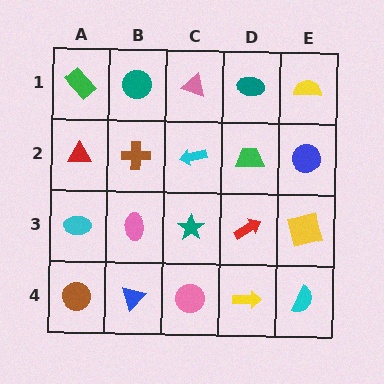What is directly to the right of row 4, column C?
A yellow arrow.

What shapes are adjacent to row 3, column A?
A red triangle (row 2, column A), a brown circle (row 4, column A), a pink ellipse (row 3, column B).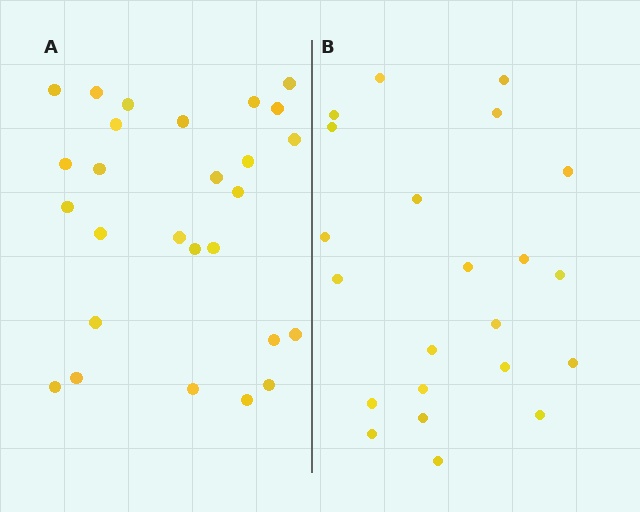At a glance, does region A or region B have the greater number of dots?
Region A (the left region) has more dots.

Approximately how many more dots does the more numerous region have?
Region A has about 5 more dots than region B.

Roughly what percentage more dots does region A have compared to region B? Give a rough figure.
About 25% more.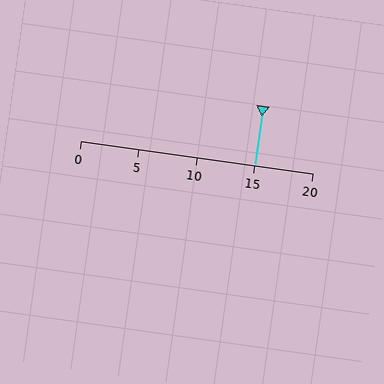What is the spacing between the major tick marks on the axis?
The major ticks are spaced 5 apart.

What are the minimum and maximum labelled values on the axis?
The axis runs from 0 to 20.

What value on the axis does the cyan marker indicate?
The marker indicates approximately 15.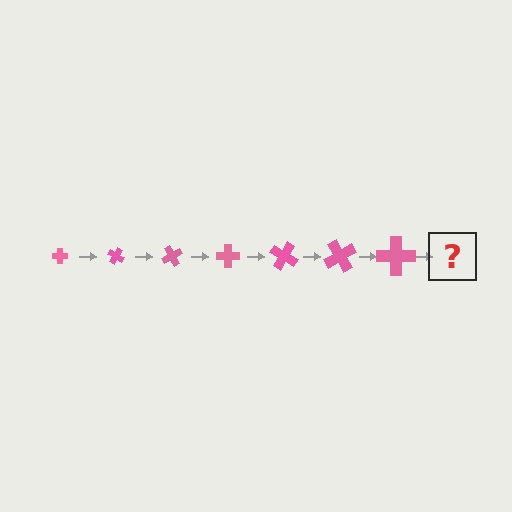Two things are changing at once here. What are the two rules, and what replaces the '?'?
The two rules are that the cross grows larger each step and it rotates 30 degrees each step. The '?' should be a cross, larger than the previous one and rotated 210 degrees from the start.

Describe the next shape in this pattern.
It should be a cross, larger than the previous one and rotated 210 degrees from the start.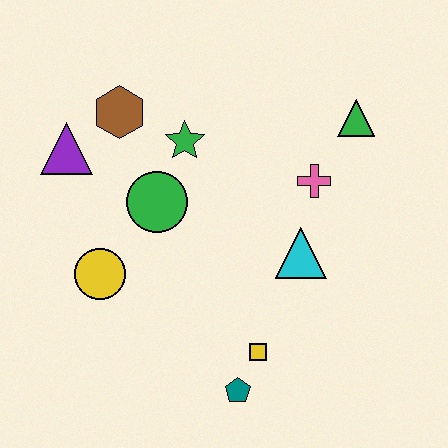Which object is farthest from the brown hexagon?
The teal pentagon is farthest from the brown hexagon.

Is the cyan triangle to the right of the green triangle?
No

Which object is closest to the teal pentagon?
The yellow square is closest to the teal pentagon.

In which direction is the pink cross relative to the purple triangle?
The pink cross is to the right of the purple triangle.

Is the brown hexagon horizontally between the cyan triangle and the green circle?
No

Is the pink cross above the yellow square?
Yes